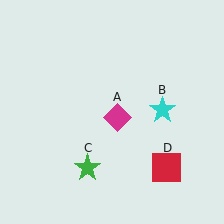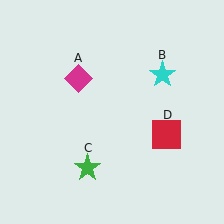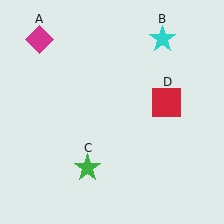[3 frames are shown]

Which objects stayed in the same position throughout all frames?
Green star (object C) remained stationary.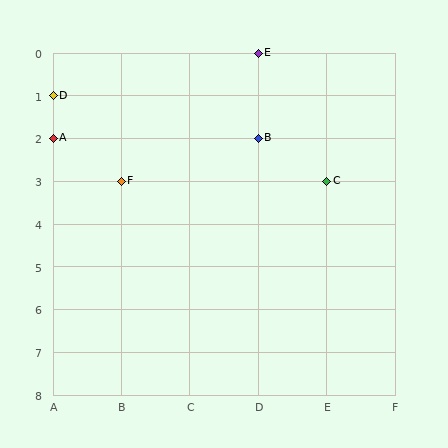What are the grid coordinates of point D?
Point D is at grid coordinates (A, 1).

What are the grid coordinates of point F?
Point F is at grid coordinates (B, 3).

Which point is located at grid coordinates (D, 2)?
Point B is at (D, 2).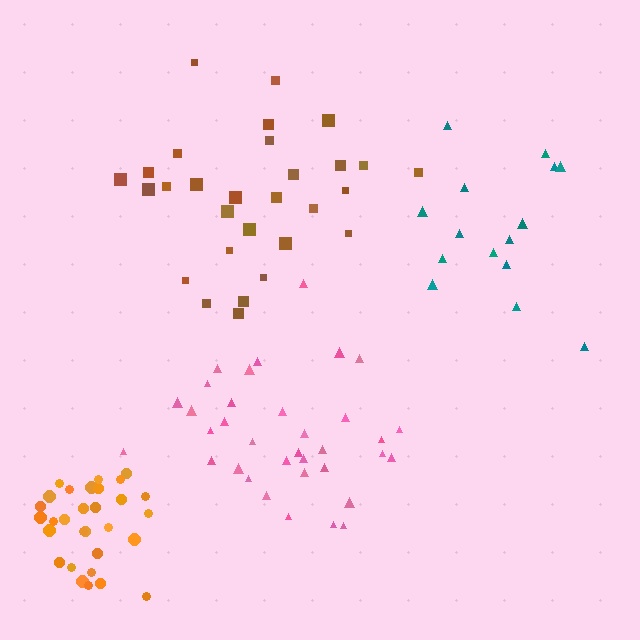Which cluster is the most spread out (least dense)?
Teal.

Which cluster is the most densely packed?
Orange.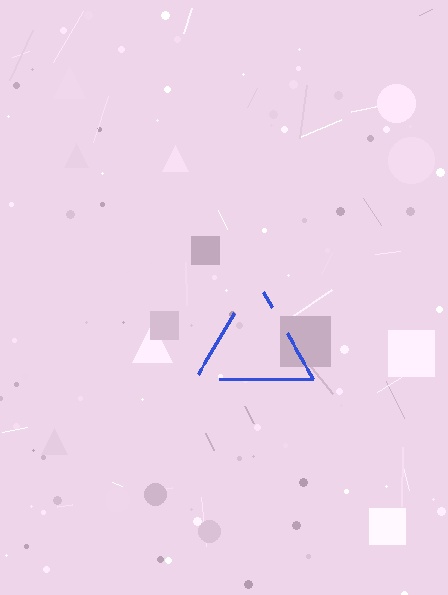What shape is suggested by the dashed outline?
The dashed outline suggests a triangle.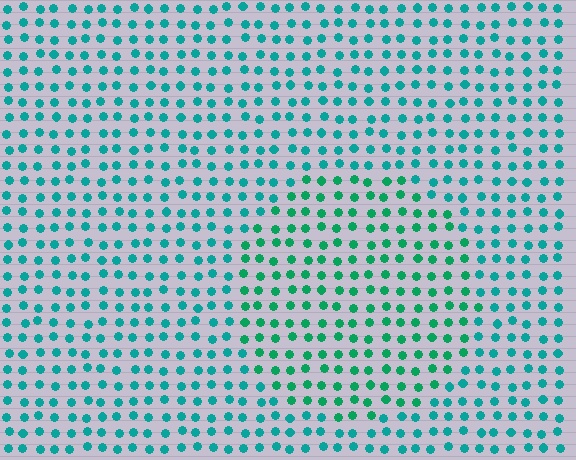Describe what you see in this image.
The image is filled with small teal elements in a uniform arrangement. A circle-shaped region is visible where the elements are tinted to a slightly different hue, forming a subtle color boundary.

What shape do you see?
I see a circle.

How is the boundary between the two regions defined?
The boundary is defined purely by a slight shift in hue (about 25 degrees). Spacing, size, and orientation are identical on both sides.